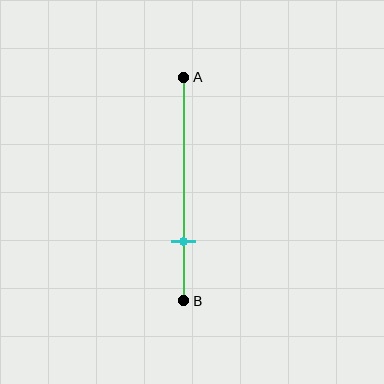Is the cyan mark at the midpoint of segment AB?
No, the mark is at about 75% from A, not at the 50% midpoint.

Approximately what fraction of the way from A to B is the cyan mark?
The cyan mark is approximately 75% of the way from A to B.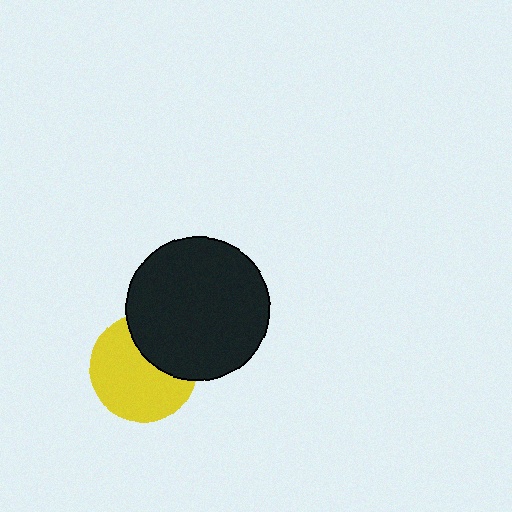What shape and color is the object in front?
The object in front is a black circle.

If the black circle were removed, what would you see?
You would see the complete yellow circle.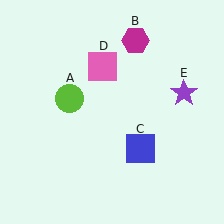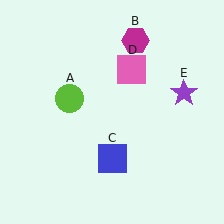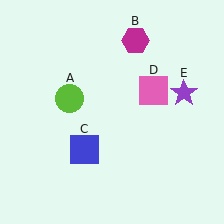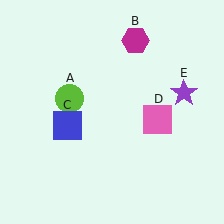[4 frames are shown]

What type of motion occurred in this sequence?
The blue square (object C), pink square (object D) rotated clockwise around the center of the scene.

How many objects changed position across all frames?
2 objects changed position: blue square (object C), pink square (object D).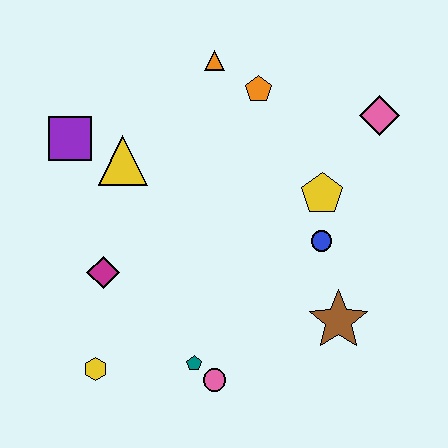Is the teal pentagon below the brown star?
Yes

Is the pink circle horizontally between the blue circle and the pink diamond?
No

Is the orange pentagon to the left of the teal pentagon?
No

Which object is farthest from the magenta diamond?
The pink diamond is farthest from the magenta diamond.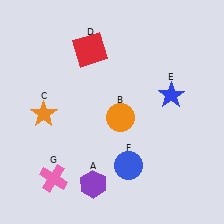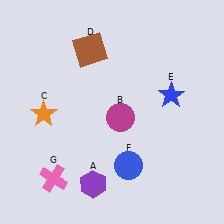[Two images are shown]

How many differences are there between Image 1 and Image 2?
There are 2 differences between the two images.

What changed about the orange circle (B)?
In Image 1, B is orange. In Image 2, it changed to magenta.